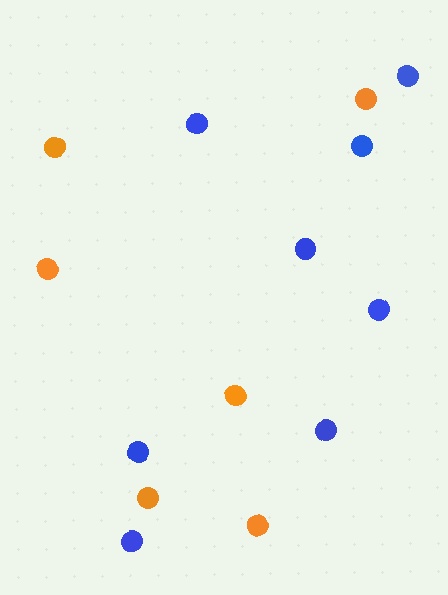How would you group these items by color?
There are 2 groups: one group of blue circles (8) and one group of orange circles (6).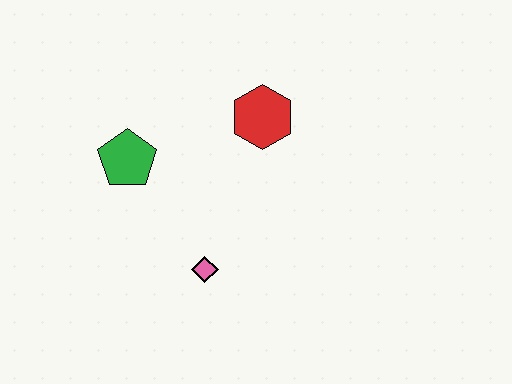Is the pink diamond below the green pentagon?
Yes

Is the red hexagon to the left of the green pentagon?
No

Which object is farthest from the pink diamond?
The red hexagon is farthest from the pink diamond.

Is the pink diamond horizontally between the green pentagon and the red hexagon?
Yes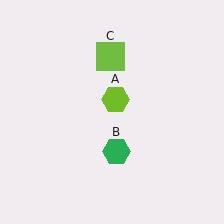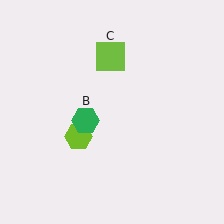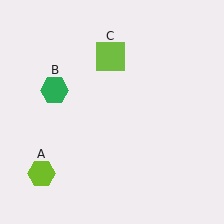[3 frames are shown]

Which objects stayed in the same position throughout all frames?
Lime square (object C) remained stationary.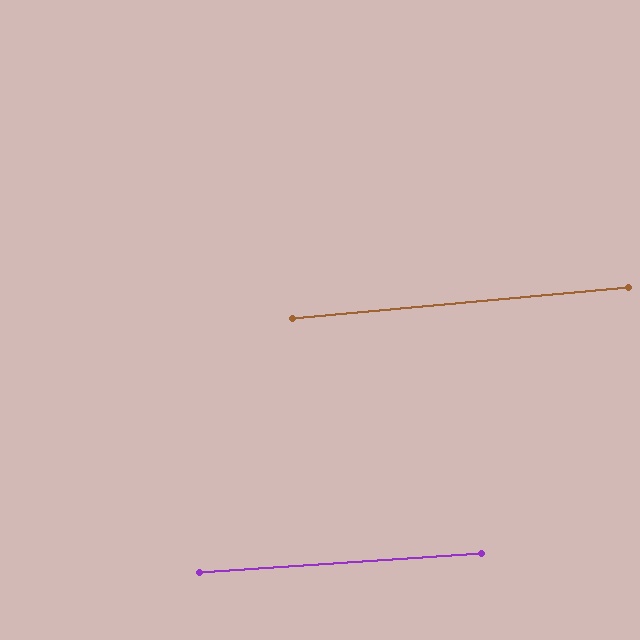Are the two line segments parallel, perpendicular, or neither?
Parallel — their directions differ by only 1.4°.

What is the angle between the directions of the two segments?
Approximately 1 degree.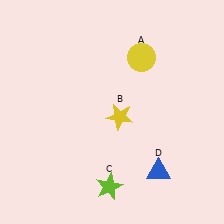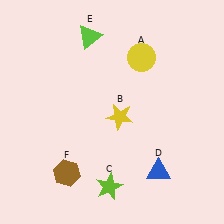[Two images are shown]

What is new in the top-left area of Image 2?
A lime triangle (E) was added in the top-left area of Image 2.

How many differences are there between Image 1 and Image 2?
There are 2 differences between the two images.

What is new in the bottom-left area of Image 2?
A brown hexagon (F) was added in the bottom-left area of Image 2.